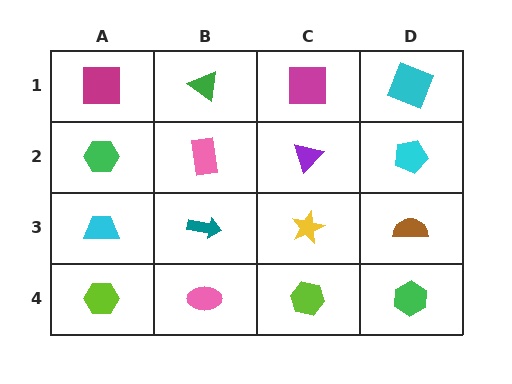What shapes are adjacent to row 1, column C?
A purple triangle (row 2, column C), a green triangle (row 1, column B), a cyan square (row 1, column D).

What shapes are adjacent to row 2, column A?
A magenta square (row 1, column A), a cyan trapezoid (row 3, column A), a pink rectangle (row 2, column B).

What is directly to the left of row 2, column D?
A purple triangle.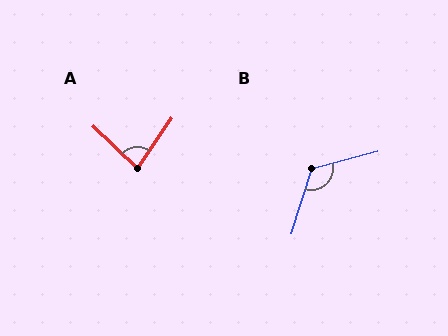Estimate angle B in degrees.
Approximately 122 degrees.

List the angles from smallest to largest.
A (81°), B (122°).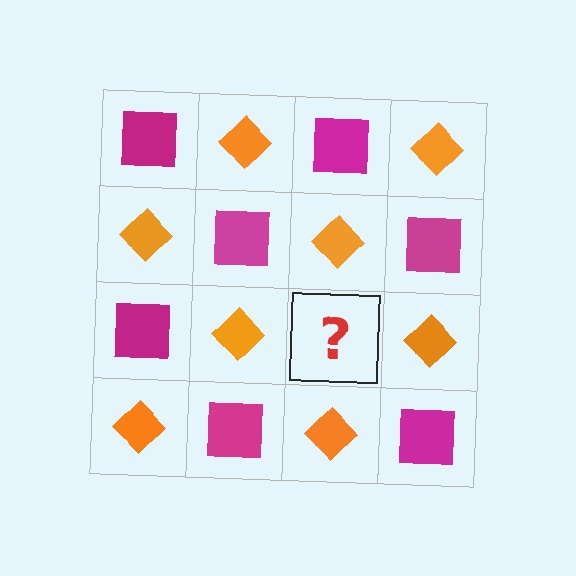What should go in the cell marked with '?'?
The missing cell should contain a magenta square.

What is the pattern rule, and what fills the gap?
The rule is that it alternates magenta square and orange diamond in a checkerboard pattern. The gap should be filled with a magenta square.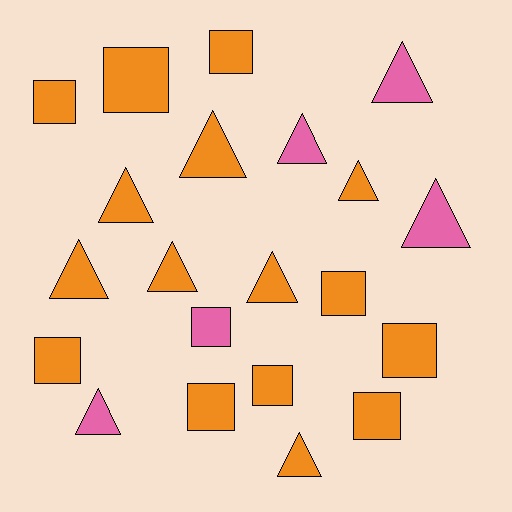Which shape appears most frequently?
Triangle, with 11 objects.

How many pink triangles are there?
There are 4 pink triangles.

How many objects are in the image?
There are 21 objects.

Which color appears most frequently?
Orange, with 16 objects.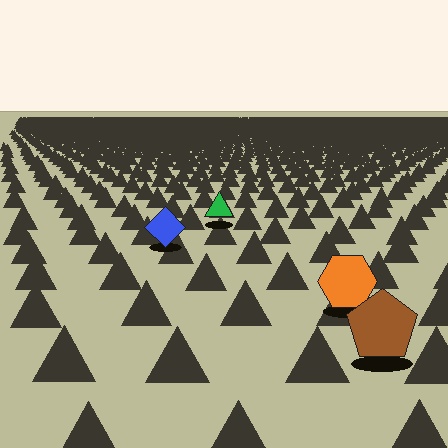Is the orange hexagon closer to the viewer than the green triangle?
Yes. The orange hexagon is closer — you can tell from the texture gradient: the ground texture is coarser near it.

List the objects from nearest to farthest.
From nearest to farthest: the brown pentagon, the orange hexagon, the blue diamond, the green triangle.